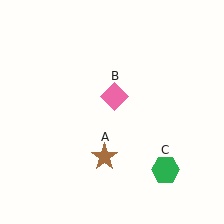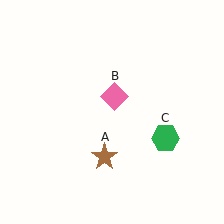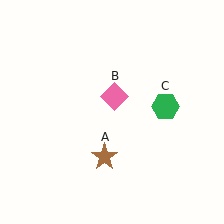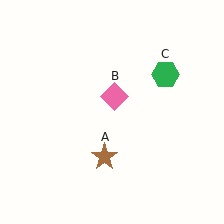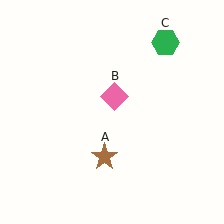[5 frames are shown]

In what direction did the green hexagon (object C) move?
The green hexagon (object C) moved up.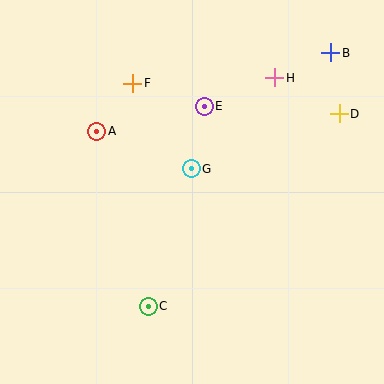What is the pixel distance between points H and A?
The distance between H and A is 186 pixels.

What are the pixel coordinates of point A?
Point A is at (97, 131).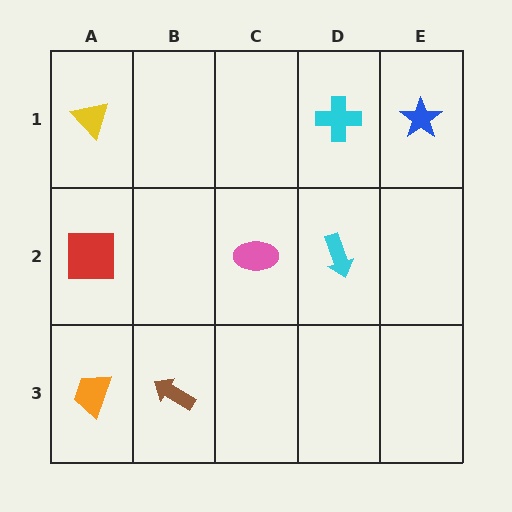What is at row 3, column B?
A brown arrow.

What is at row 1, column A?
A yellow triangle.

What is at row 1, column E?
A blue star.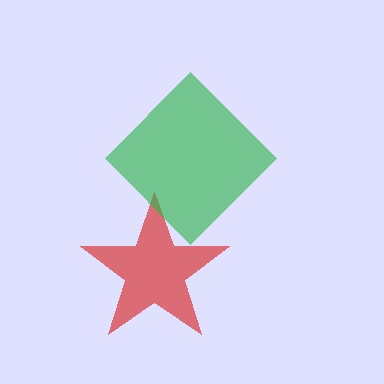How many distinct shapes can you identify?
There are 2 distinct shapes: a red star, a green diamond.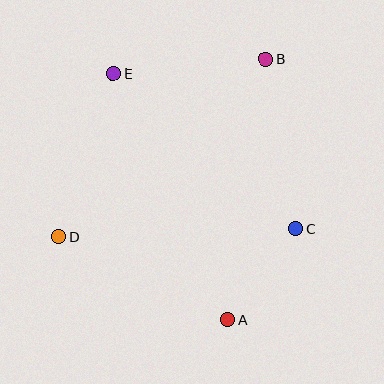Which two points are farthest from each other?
Points B and D are farthest from each other.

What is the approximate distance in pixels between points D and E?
The distance between D and E is approximately 172 pixels.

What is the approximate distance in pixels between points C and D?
The distance between C and D is approximately 237 pixels.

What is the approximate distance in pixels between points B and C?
The distance between B and C is approximately 172 pixels.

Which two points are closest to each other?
Points A and C are closest to each other.